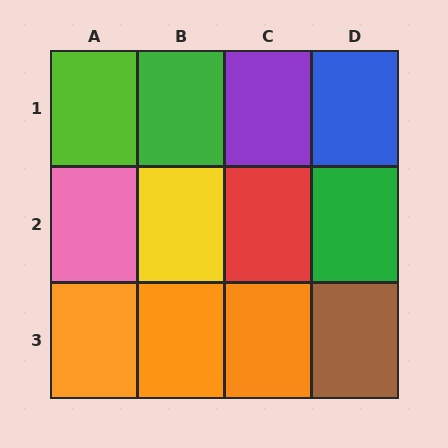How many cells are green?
2 cells are green.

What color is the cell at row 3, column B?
Orange.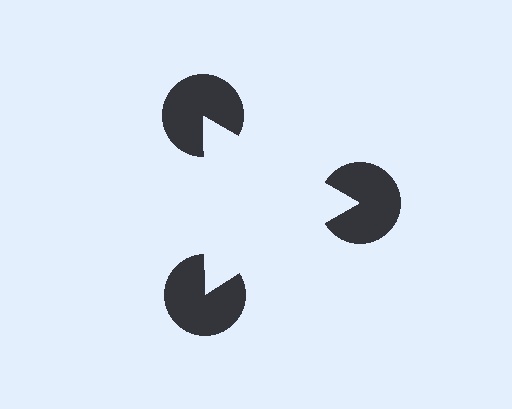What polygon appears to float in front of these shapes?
An illusory triangle — its edges are inferred from the aligned wedge cuts in the pac-man discs, not physically drawn.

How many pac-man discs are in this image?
There are 3 — one at each vertex of the illusory triangle.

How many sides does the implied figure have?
3 sides.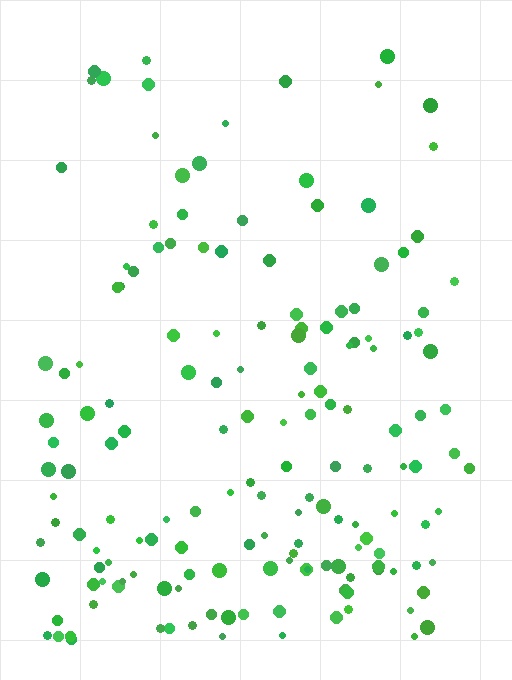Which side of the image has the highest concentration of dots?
The bottom.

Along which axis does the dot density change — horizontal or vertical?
Vertical.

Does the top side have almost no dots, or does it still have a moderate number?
Still a moderate number, just noticeably fewer than the bottom.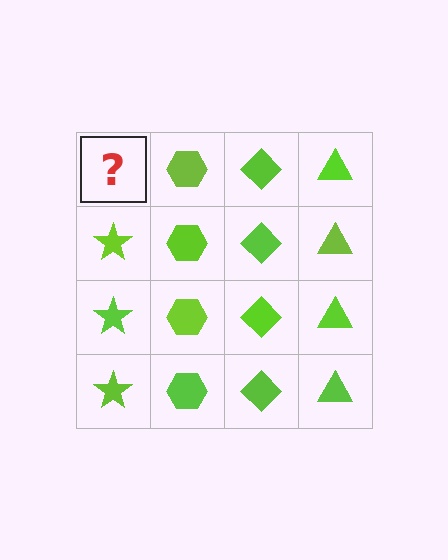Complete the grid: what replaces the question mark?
The question mark should be replaced with a lime star.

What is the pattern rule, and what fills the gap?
The rule is that each column has a consistent shape. The gap should be filled with a lime star.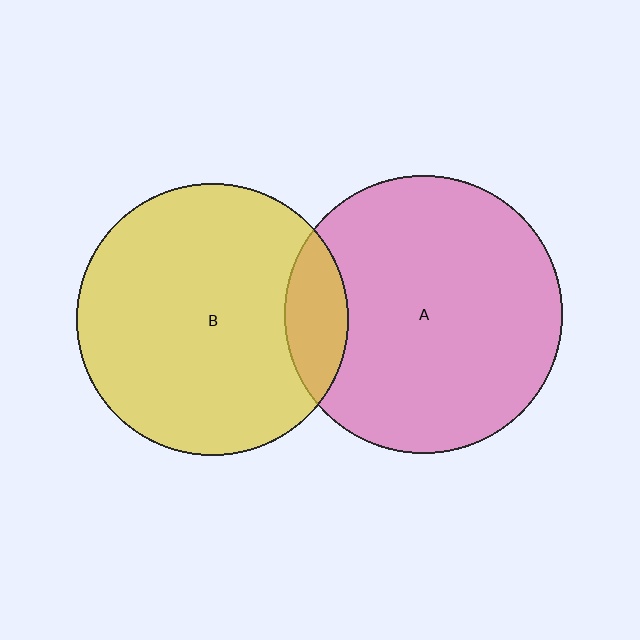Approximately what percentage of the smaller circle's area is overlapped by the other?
Approximately 15%.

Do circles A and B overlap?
Yes.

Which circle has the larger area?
Circle A (pink).